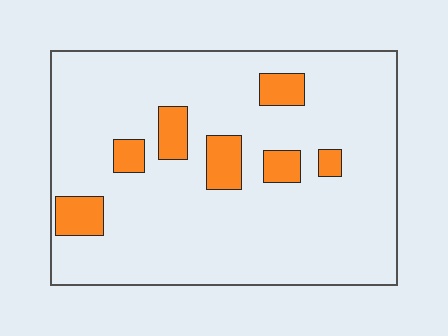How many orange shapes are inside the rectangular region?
7.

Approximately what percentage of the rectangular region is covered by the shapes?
Approximately 10%.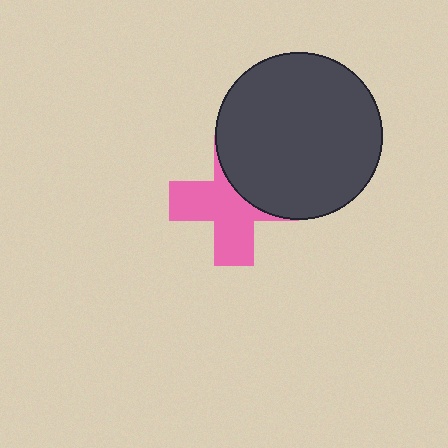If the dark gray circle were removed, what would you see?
You would see the complete pink cross.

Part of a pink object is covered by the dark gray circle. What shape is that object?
It is a cross.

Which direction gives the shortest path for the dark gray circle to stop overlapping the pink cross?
Moving toward the upper-right gives the shortest separation.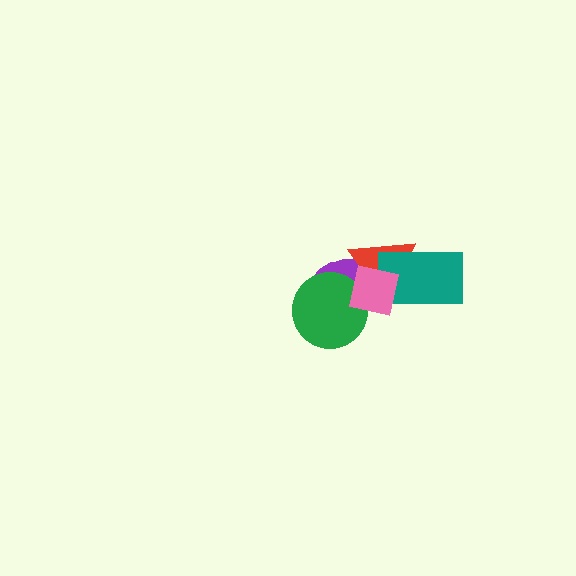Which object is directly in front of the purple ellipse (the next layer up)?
The red triangle is directly in front of the purple ellipse.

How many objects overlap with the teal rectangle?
2 objects overlap with the teal rectangle.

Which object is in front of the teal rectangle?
The pink square is in front of the teal rectangle.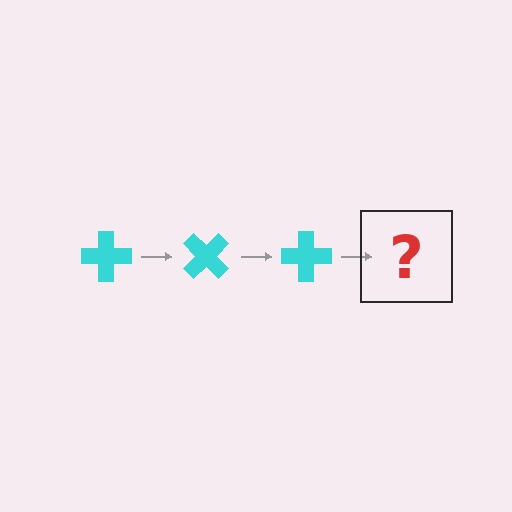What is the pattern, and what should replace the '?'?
The pattern is that the cross rotates 45 degrees each step. The '?' should be a cyan cross rotated 135 degrees.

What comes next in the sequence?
The next element should be a cyan cross rotated 135 degrees.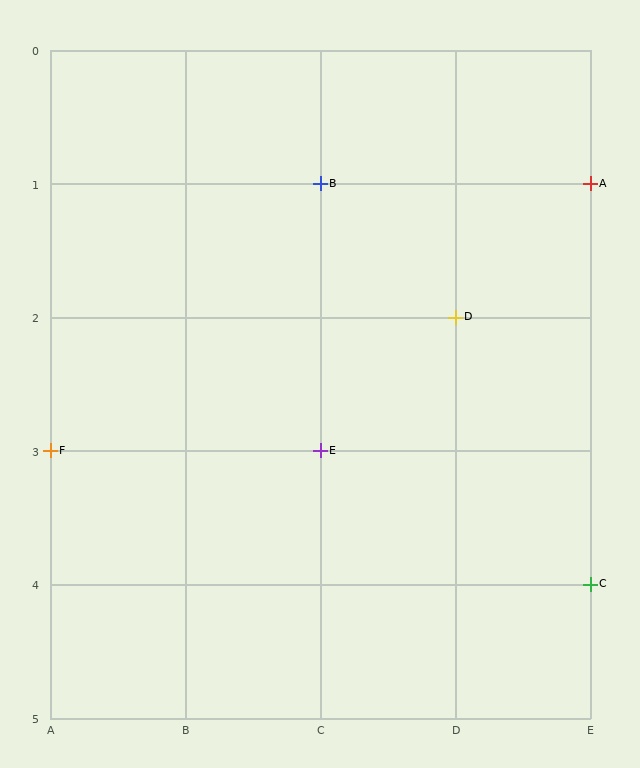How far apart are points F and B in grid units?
Points F and B are 2 columns and 2 rows apart (about 2.8 grid units diagonally).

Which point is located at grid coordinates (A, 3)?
Point F is at (A, 3).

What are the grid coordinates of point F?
Point F is at grid coordinates (A, 3).